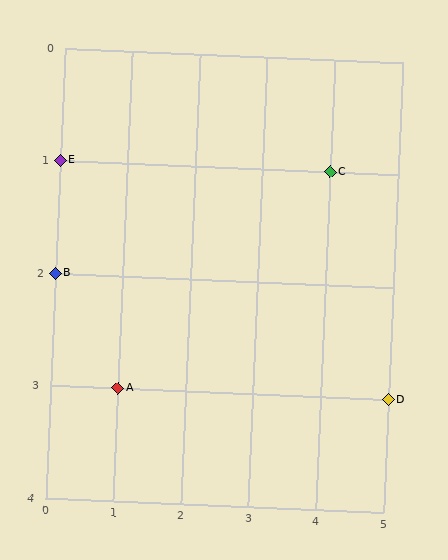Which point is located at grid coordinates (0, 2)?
Point B is at (0, 2).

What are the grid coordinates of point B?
Point B is at grid coordinates (0, 2).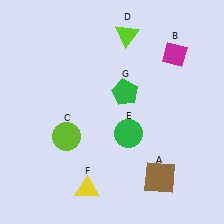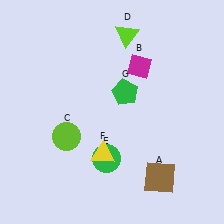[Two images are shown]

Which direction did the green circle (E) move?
The green circle (E) moved down.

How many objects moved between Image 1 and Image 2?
3 objects moved between the two images.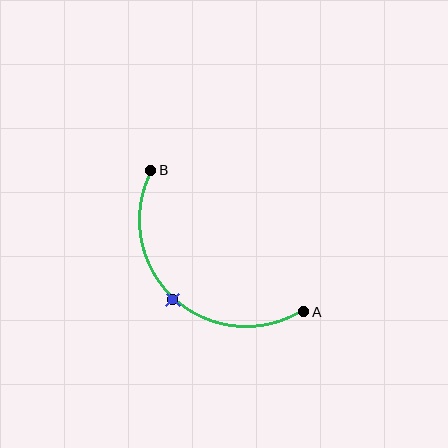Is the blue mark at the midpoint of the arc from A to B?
Yes. The blue mark lies on the arc at equal arc-length from both A and B — it is the arc midpoint.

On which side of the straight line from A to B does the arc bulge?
The arc bulges below and to the left of the straight line connecting A and B.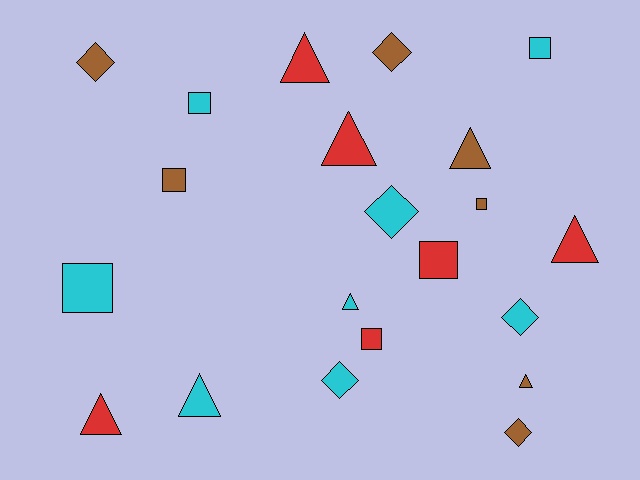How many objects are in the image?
There are 21 objects.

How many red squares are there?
There are 2 red squares.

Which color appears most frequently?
Cyan, with 8 objects.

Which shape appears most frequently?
Triangle, with 8 objects.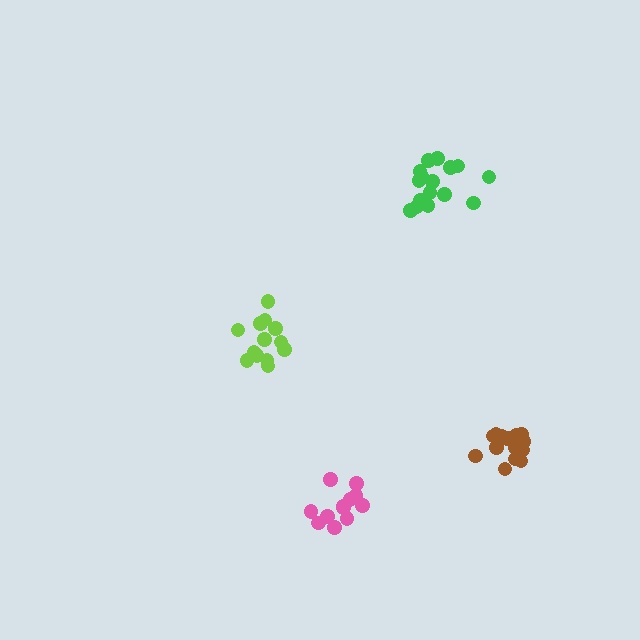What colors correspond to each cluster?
The clusters are colored: lime, pink, brown, green.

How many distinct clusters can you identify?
There are 4 distinct clusters.